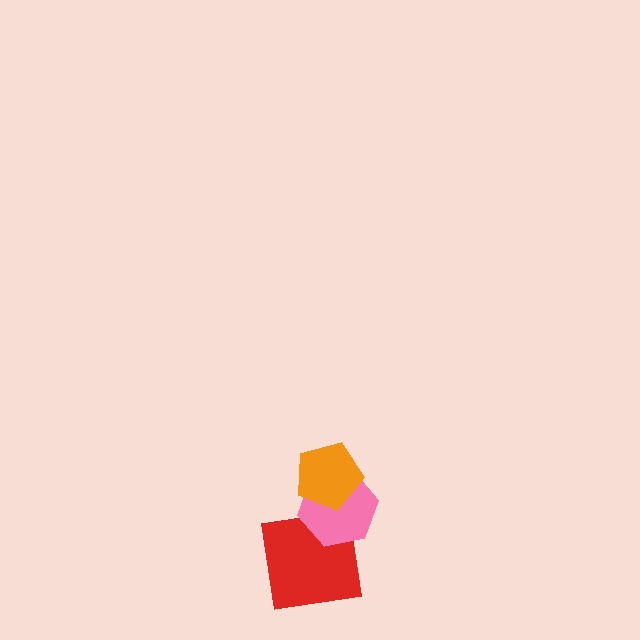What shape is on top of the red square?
The pink hexagon is on top of the red square.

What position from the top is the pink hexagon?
The pink hexagon is 2nd from the top.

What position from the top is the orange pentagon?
The orange pentagon is 1st from the top.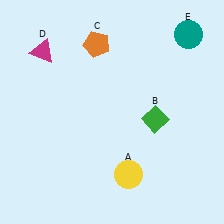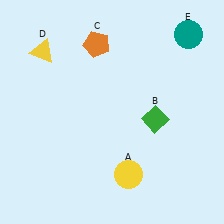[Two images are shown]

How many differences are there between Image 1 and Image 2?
There is 1 difference between the two images.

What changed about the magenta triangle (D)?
In Image 1, D is magenta. In Image 2, it changed to yellow.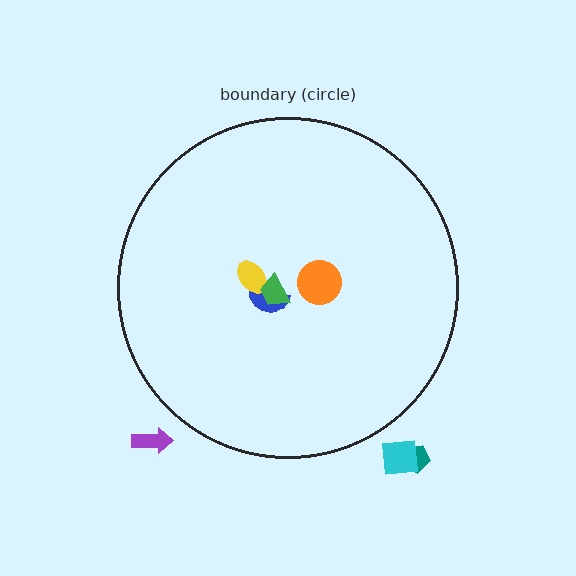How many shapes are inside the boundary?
4 inside, 3 outside.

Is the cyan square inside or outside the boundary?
Outside.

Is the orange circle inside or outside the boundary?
Inside.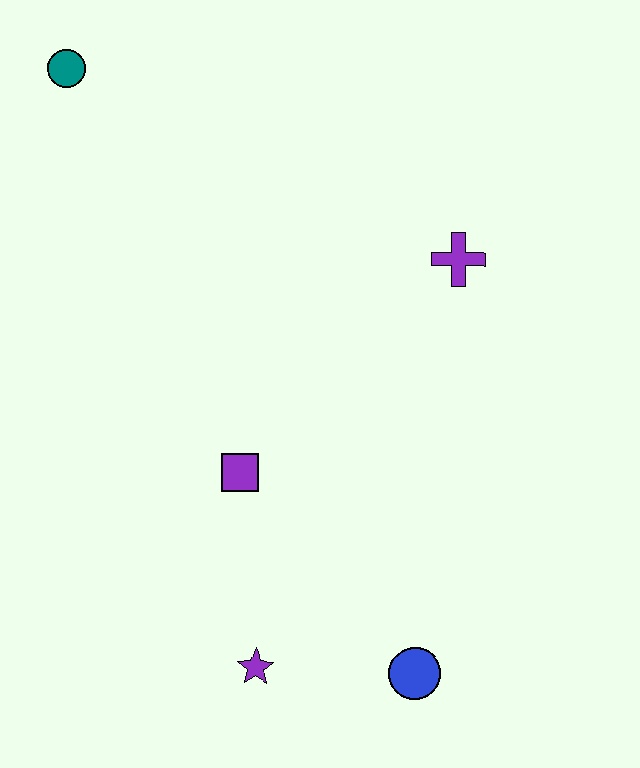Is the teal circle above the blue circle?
Yes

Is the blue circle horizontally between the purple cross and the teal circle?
Yes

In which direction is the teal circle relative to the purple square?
The teal circle is above the purple square.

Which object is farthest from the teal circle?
The blue circle is farthest from the teal circle.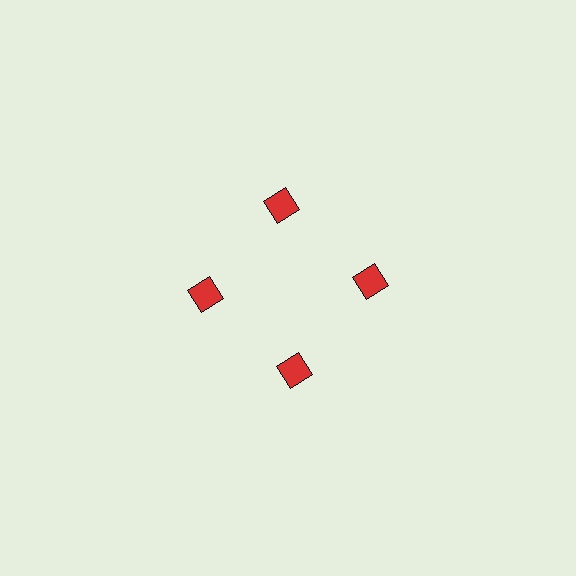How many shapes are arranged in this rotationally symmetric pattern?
There are 4 shapes, arranged in 4 groups of 1.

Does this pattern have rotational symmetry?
Yes, this pattern has 4-fold rotational symmetry. It looks the same after rotating 90 degrees around the center.